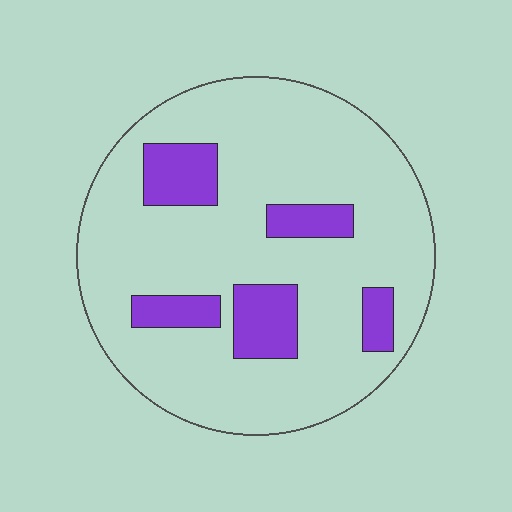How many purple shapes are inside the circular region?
5.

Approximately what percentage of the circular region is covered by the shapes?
Approximately 15%.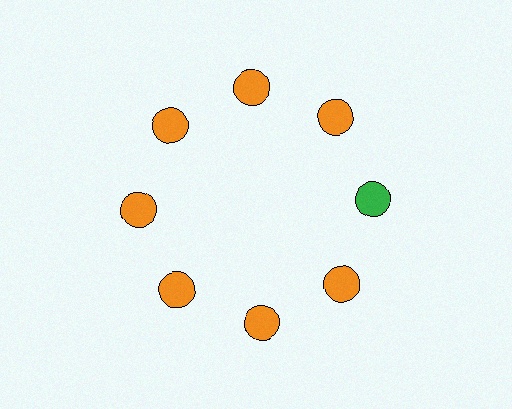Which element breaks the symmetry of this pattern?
The green circle at roughly the 3 o'clock position breaks the symmetry. All other shapes are orange circles.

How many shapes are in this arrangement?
There are 8 shapes arranged in a ring pattern.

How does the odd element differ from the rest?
It has a different color: green instead of orange.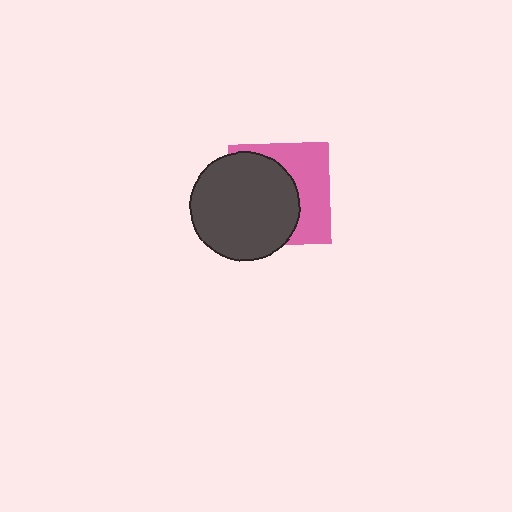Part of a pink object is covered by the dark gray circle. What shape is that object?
It is a square.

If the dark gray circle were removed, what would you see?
You would see the complete pink square.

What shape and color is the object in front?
The object in front is a dark gray circle.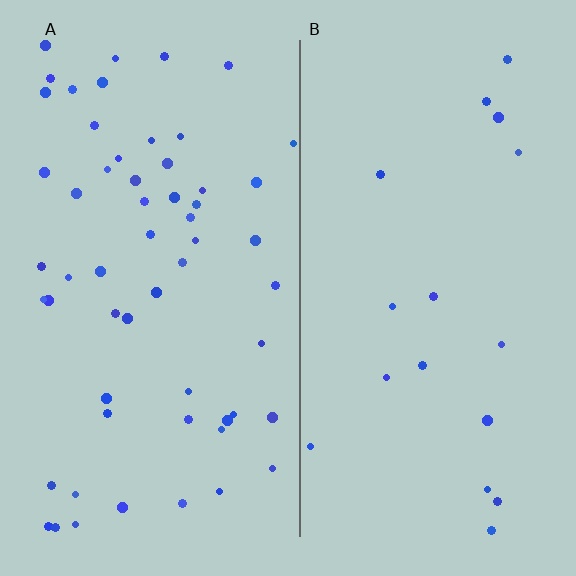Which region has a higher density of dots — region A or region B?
A (the left).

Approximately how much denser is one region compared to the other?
Approximately 3.3× — region A over region B.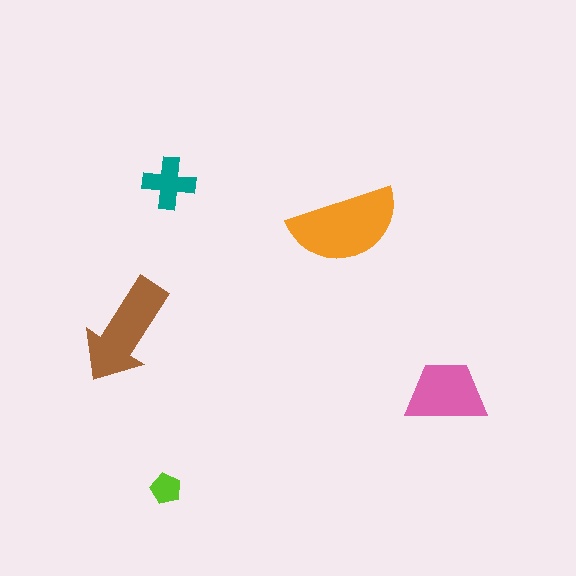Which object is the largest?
The orange semicircle.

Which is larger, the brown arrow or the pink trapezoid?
The brown arrow.